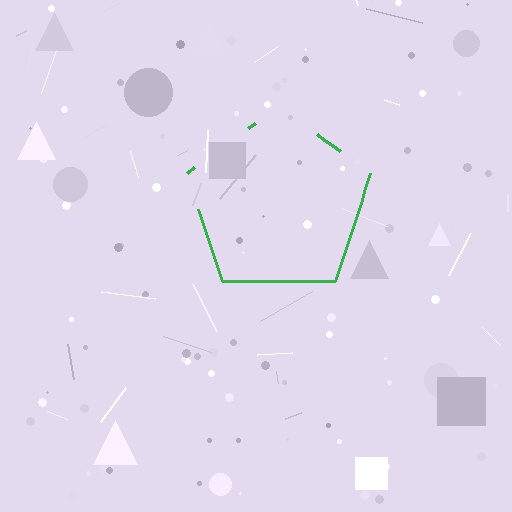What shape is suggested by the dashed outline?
The dashed outline suggests a pentagon.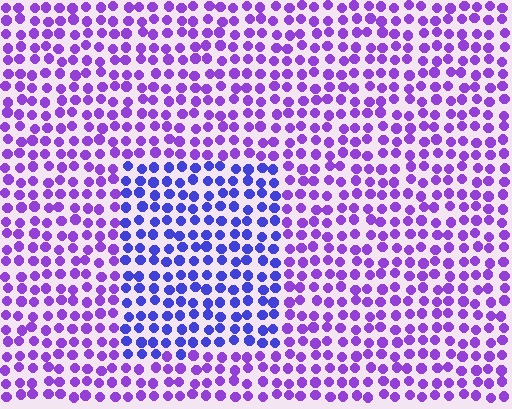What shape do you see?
I see a rectangle.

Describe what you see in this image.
The image is filled with small purple elements in a uniform arrangement. A rectangle-shaped region is visible where the elements are tinted to a slightly different hue, forming a subtle color boundary.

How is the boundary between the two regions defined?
The boundary is defined purely by a slight shift in hue (about 33 degrees). Spacing, size, and orientation are identical on both sides.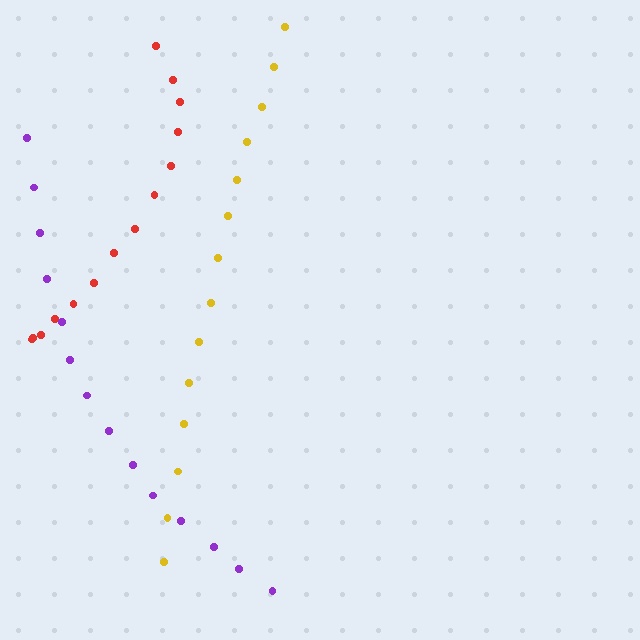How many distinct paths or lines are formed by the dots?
There are 3 distinct paths.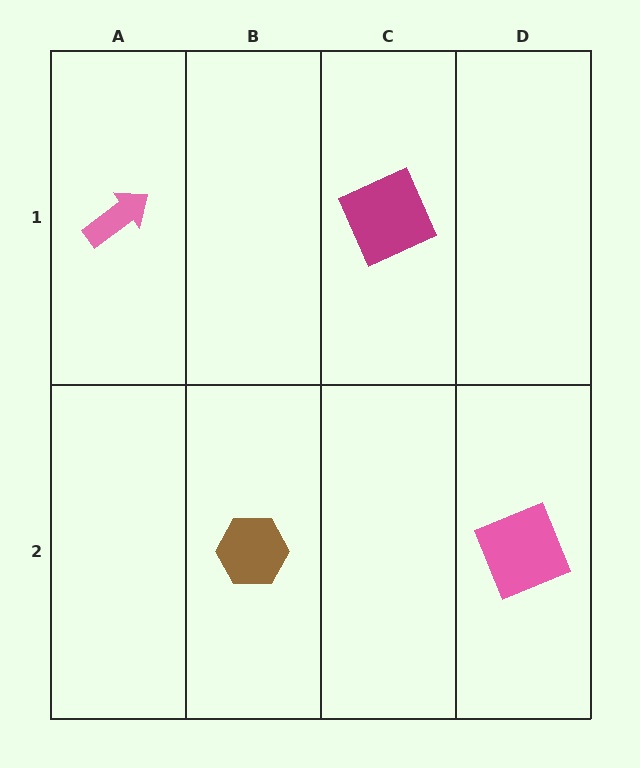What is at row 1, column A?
A pink arrow.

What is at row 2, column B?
A brown hexagon.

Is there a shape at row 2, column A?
No, that cell is empty.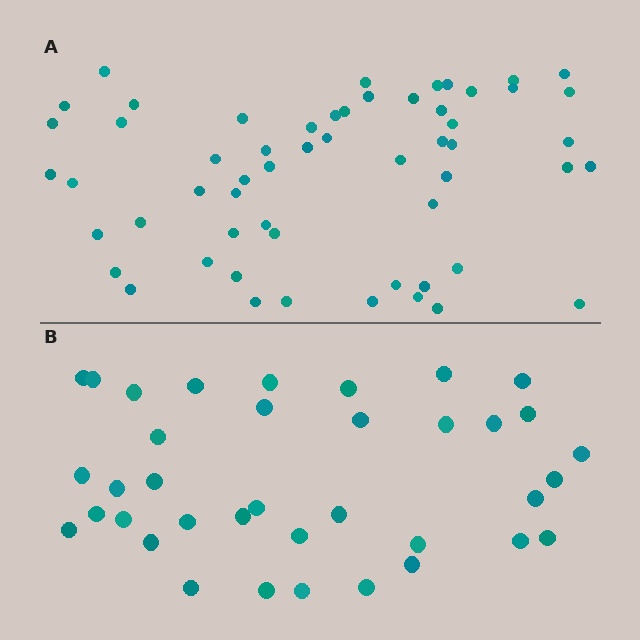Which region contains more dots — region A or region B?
Region A (the top region) has more dots.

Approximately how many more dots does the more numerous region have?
Region A has approximately 20 more dots than region B.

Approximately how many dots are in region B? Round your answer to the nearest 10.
About 40 dots. (The exact count is 37, which rounds to 40.)